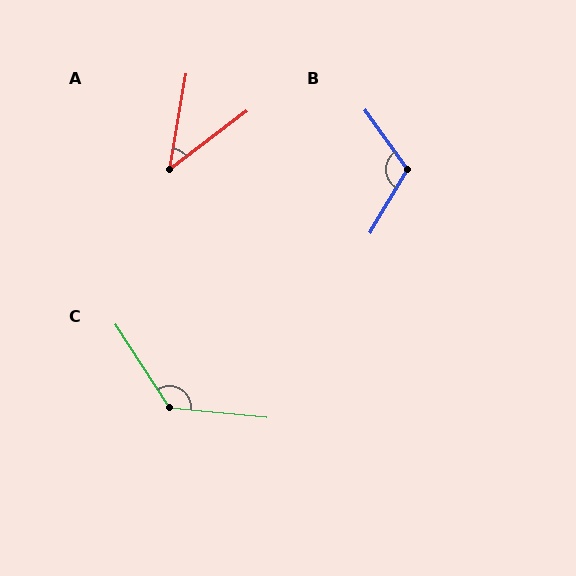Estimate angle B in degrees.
Approximately 114 degrees.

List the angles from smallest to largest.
A (43°), B (114°), C (129°).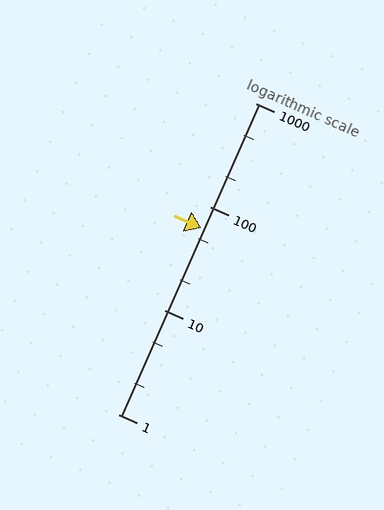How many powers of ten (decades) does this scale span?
The scale spans 3 decades, from 1 to 1000.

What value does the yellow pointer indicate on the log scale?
The pointer indicates approximately 62.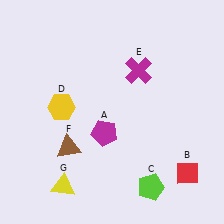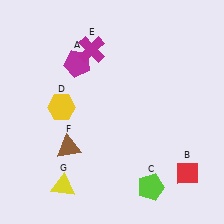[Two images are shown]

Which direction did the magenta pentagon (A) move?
The magenta pentagon (A) moved up.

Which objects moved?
The objects that moved are: the magenta pentagon (A), the magenta cross (E).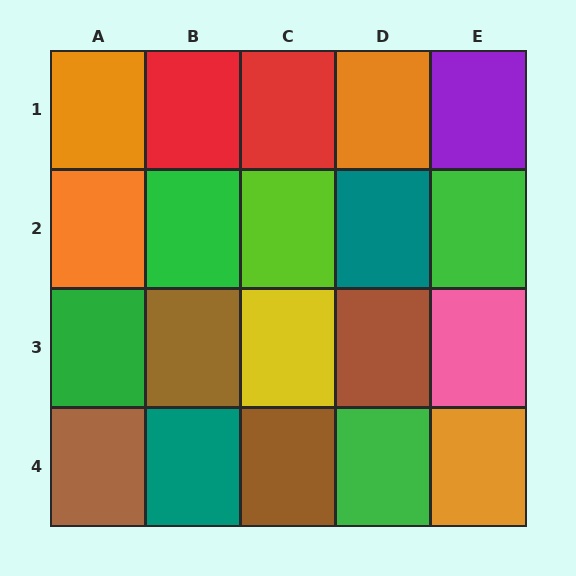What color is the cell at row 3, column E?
Pink.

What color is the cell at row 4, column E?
Orange.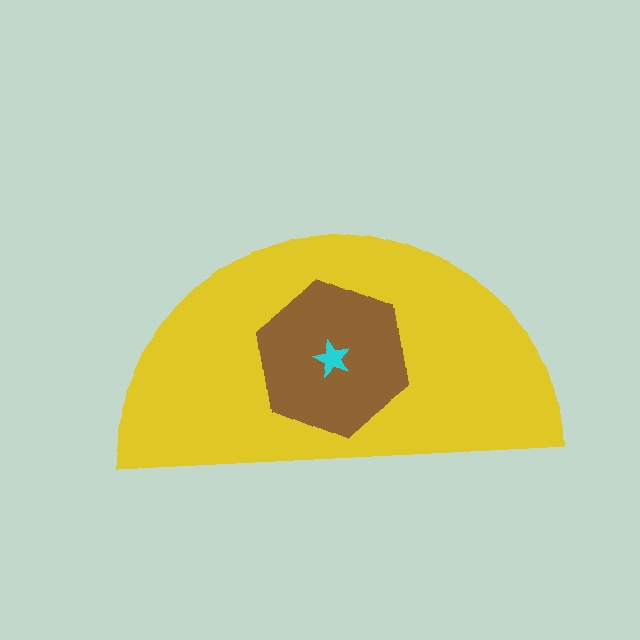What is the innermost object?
The cyan star.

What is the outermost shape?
The yellow semicircle.